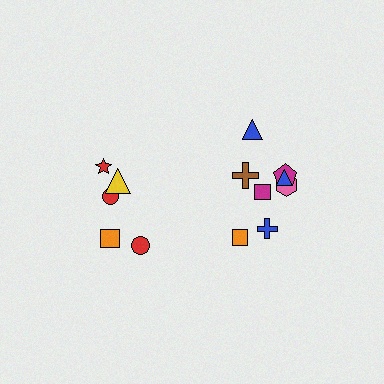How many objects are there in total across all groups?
There are 13 objects.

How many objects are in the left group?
There are 5 objects.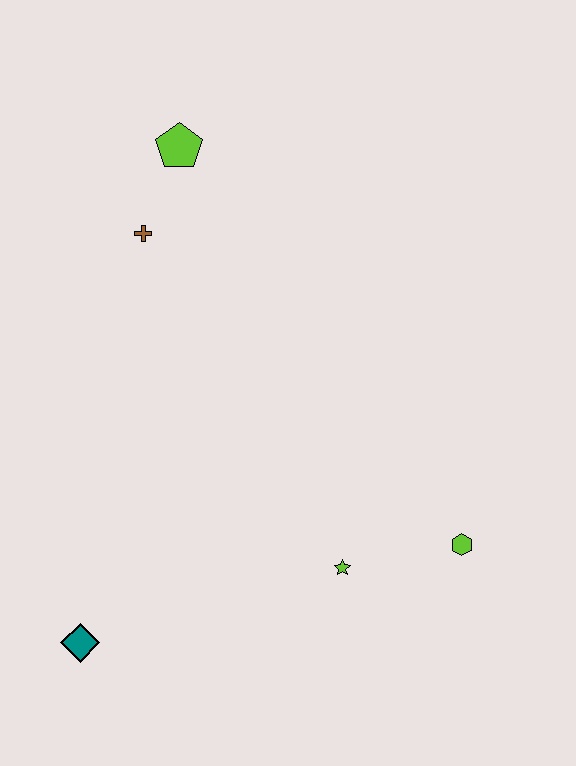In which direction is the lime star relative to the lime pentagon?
The lime star is below the lime pentagon.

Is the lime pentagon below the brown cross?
No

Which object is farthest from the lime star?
The lime pentagon is farthest from the lime star.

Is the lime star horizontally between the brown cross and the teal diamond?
No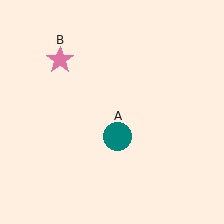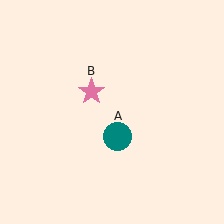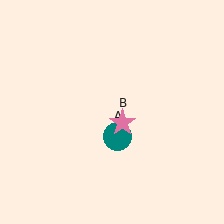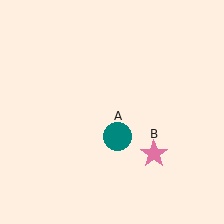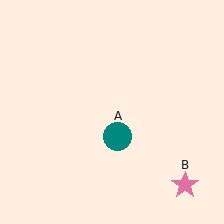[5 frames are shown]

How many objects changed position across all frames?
1 object changed position: pink star (object B).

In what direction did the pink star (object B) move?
The pink star (object B) moved down and to the right.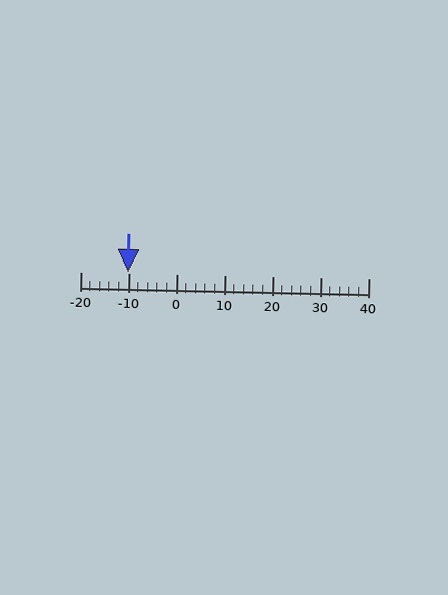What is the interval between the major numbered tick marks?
The major tick marks are spaced 10 units apart.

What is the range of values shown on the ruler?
The ruler shows values from -20 to 40.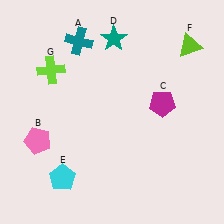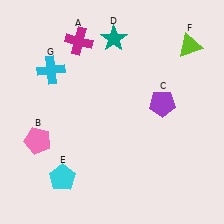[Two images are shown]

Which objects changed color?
A changed from teal to magenta. C changed from magenta to purple. G changed from lime to cyan.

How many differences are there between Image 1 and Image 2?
There are 3 differences between the two images.